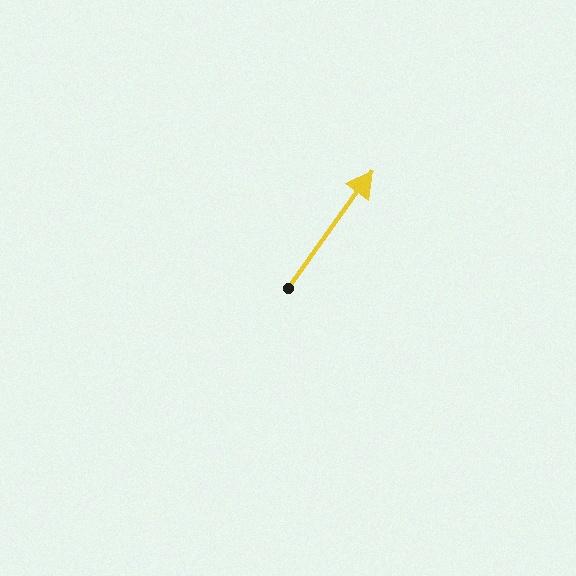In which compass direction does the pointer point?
Northeast.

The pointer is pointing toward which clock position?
Roughly 1 o'clock.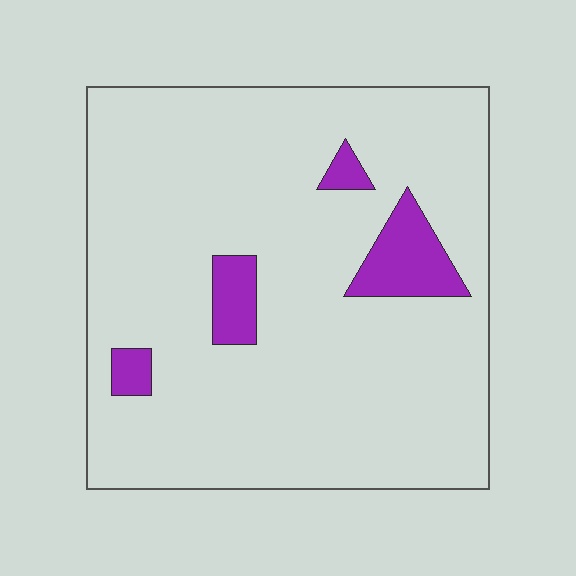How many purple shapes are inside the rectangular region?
4.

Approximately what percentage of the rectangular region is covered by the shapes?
Approximately 10%.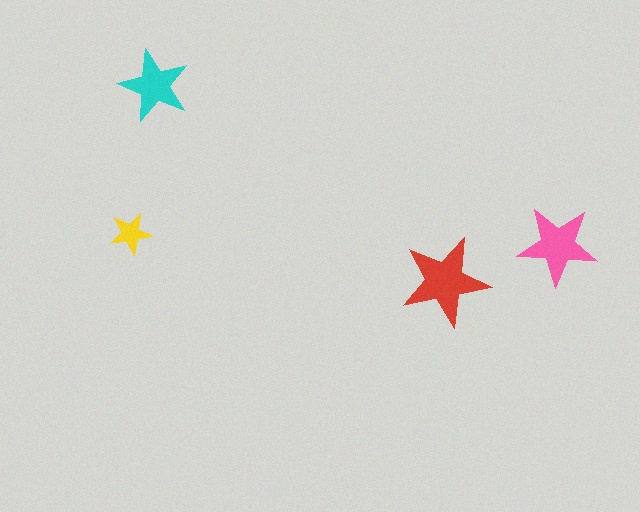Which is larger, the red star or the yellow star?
The red one.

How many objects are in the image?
There are 4 objects in the image.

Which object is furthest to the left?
The yellow star is leftmost.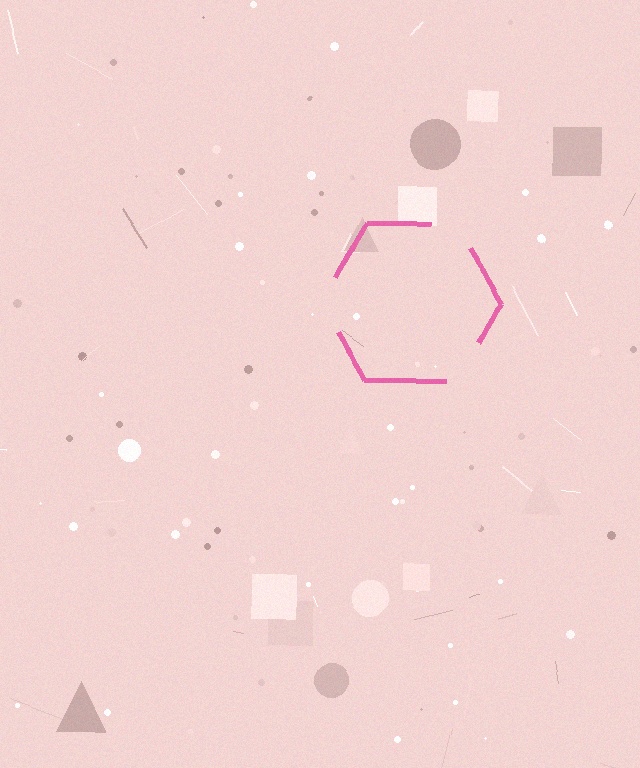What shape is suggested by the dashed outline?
The dashed outline suggests a hexagon.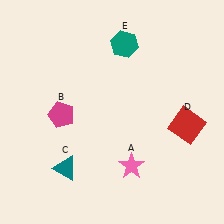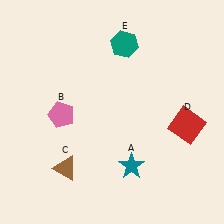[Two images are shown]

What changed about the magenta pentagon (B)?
In Image 1, B is magenta. In Image 2, it changed to pink.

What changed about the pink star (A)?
In Image 1, A is pink. In Image 2, it changed to teal.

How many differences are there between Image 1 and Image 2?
There are 3 differences between the two images.